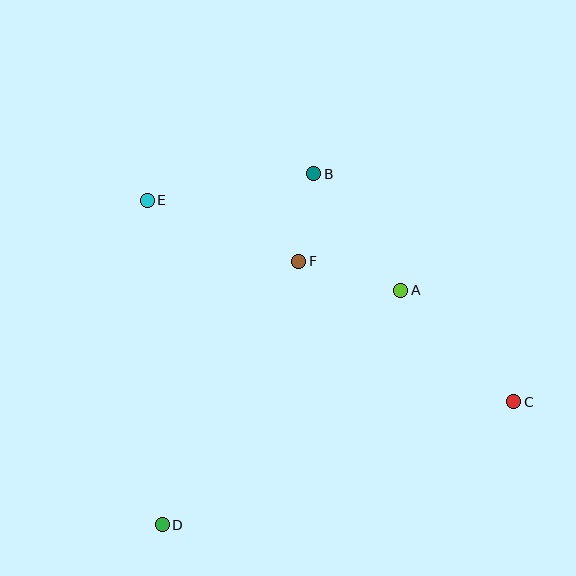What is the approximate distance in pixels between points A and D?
The distance between A and D is approximately 334 pixels.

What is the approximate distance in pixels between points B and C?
The distance between B and C is approximately 303 pixels.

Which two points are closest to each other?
Points B and F are closest to each other.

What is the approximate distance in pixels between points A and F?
The distance between A and F is approximately 106 pixels.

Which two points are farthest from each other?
Points C and E are farthest from each other.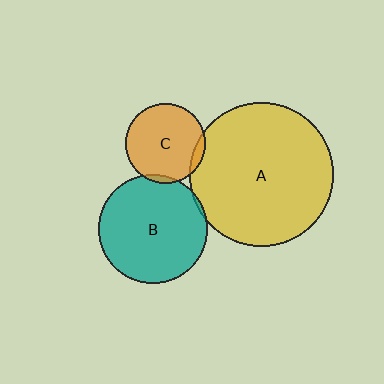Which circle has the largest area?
Circle A (yellow).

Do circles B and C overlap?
Yes.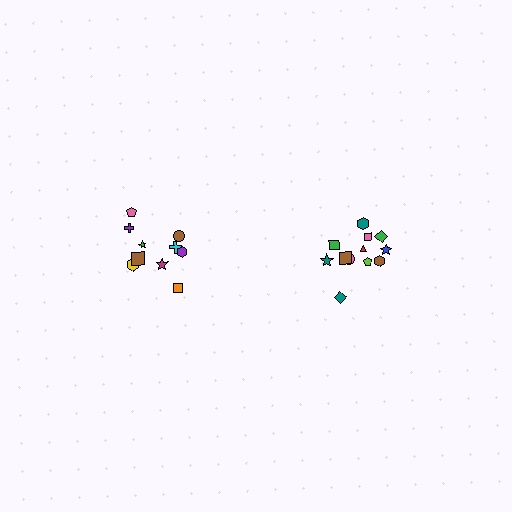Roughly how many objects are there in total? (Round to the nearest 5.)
Roughly 20 objects in total.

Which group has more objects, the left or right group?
The right group.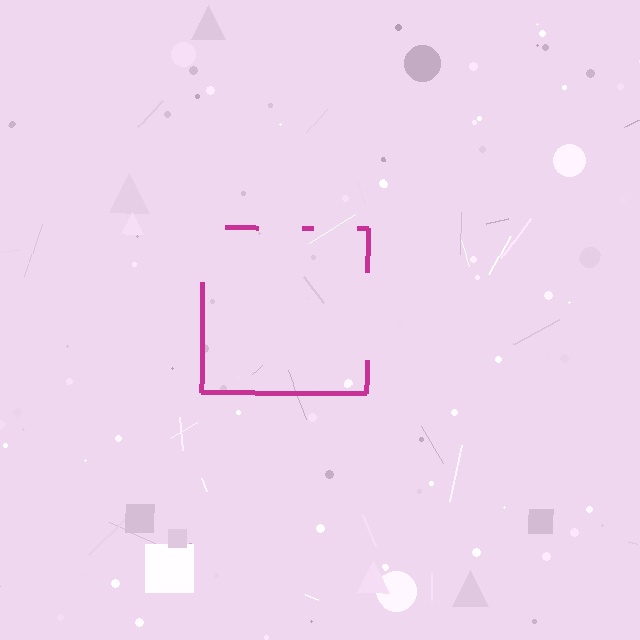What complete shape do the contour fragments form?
The contour fragments form a square.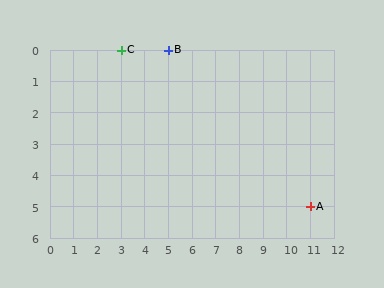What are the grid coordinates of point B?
Point B is at grid coordinates (5, 0).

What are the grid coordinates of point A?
Point A is at grid coordinates (11, 5).